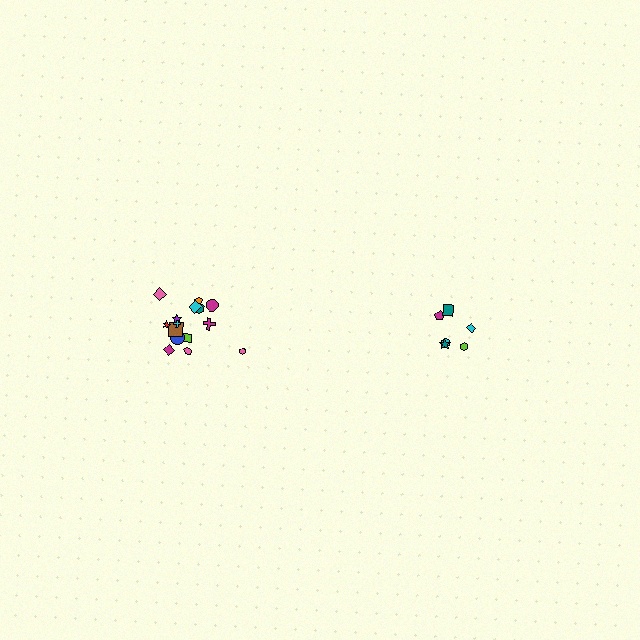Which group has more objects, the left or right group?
The left group.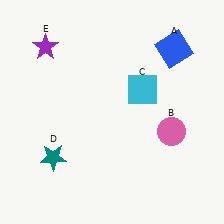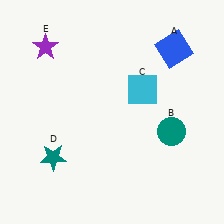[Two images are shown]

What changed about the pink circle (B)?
In Image 1, B is pink. In Image 2, it changed to teal.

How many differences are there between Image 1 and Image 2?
There is 1 difference between the two images.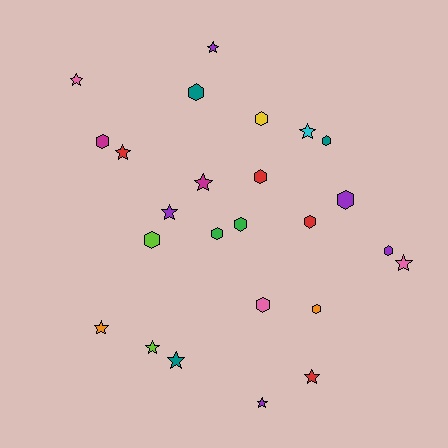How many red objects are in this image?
There are 4 red objects.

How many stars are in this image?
There are 12 stars.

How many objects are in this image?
There are 25 objects.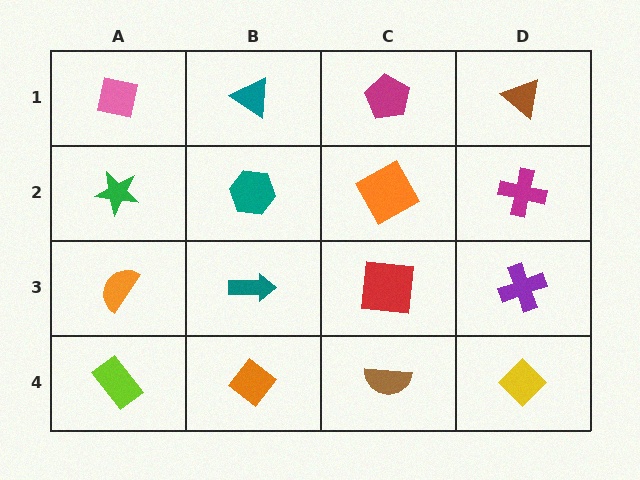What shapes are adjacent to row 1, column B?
A teal hexagon (row 2, column B), a pink square (row 1, column A), a magenta pentagon (row 1, column C).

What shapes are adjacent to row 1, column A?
A green star (row 2, column A), a teal triangle (row 1, column B).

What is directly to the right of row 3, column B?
A red square.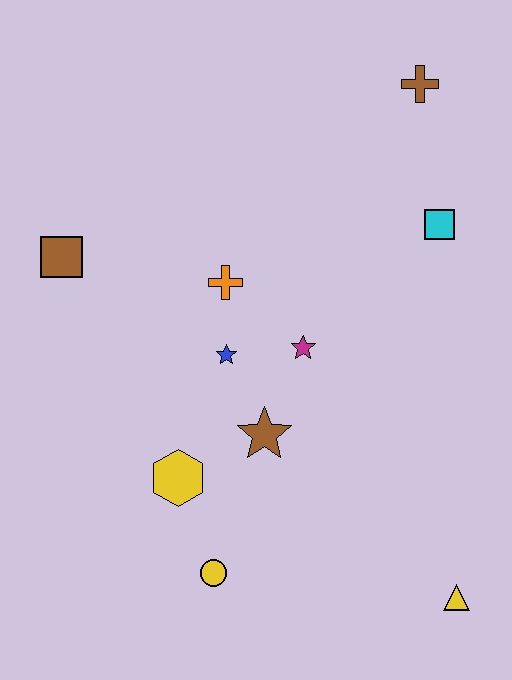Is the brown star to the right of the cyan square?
No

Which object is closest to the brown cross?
The cyan square is closest to the brown cross.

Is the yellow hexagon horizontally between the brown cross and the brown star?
No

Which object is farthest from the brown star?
The brown cross is farthest from the brown star.